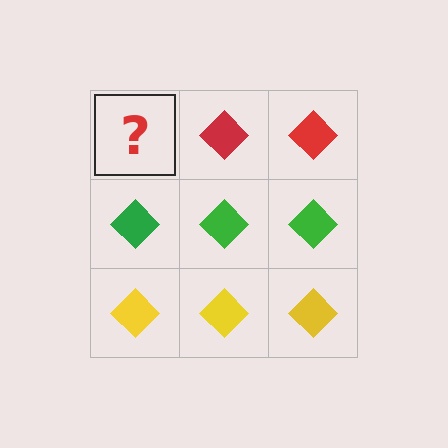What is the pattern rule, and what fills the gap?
The rule is that each row has a consistent color. The gap should be filled with a red diamond.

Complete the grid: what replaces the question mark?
The question mark should be replaced with a red diamond.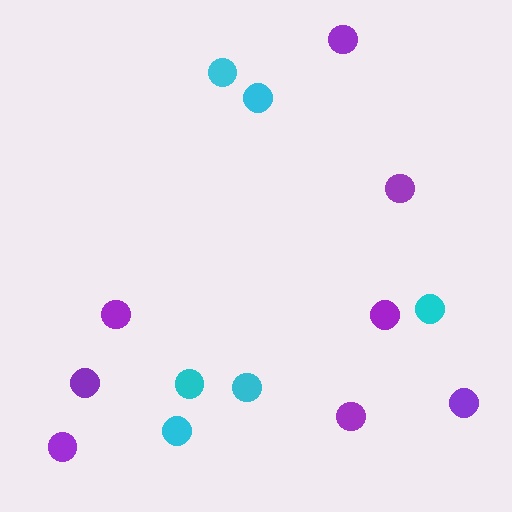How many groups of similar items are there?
There are 2 groups: one group of cyan circles (6) and one group of purple circles (8).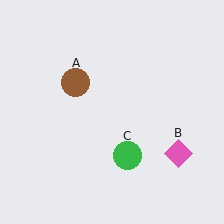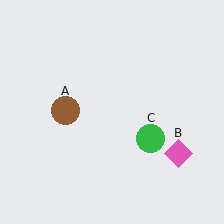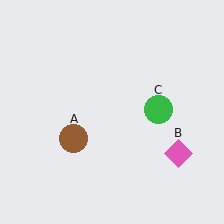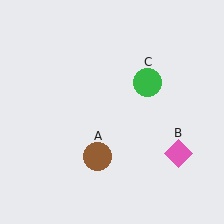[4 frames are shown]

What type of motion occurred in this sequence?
The brown circle (object A), green circle (object C) rotated counterclockwise around the center of the scene.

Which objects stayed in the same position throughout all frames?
Pink diamond (object B) remained stationary.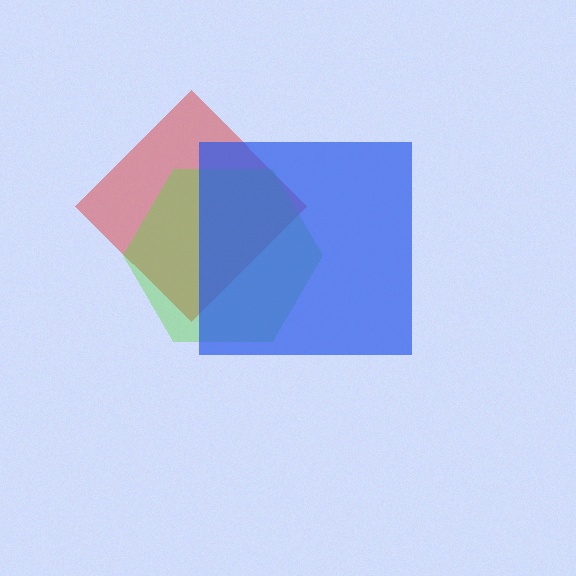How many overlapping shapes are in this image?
There are 3 overlapping shapes in the image.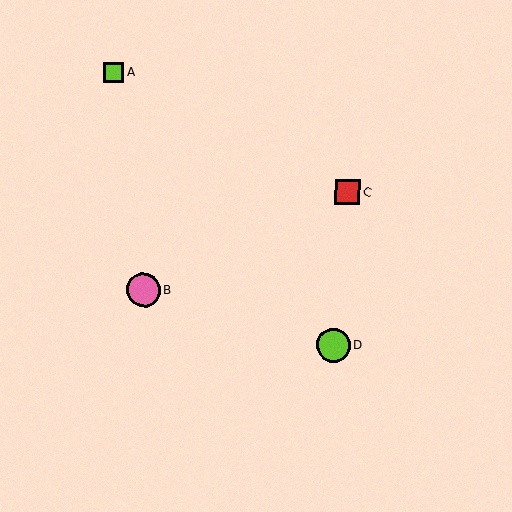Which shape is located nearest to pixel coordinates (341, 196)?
The red square (labeled C) at (348, 192) is nearest to that location.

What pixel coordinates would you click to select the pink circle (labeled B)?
Click at (144, 290) to select the pink circle B.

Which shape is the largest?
The pink circle (labeled B) is the largest.